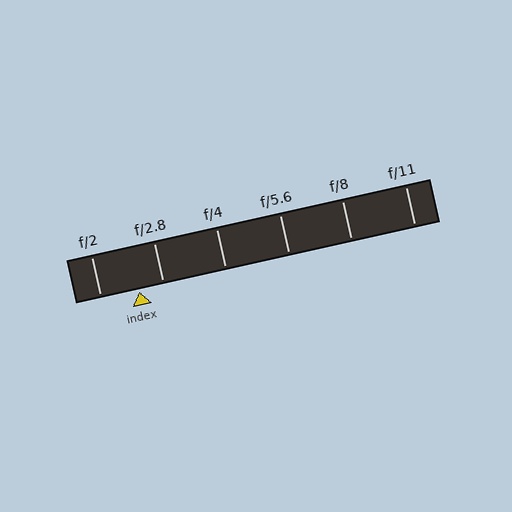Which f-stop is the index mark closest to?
The index mark is closest to f/2.8.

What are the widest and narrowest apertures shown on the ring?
The widest aperture shown is f/2 and the narrowest is f/11.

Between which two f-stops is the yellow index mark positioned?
The index mark is between f/2 and f/2.8.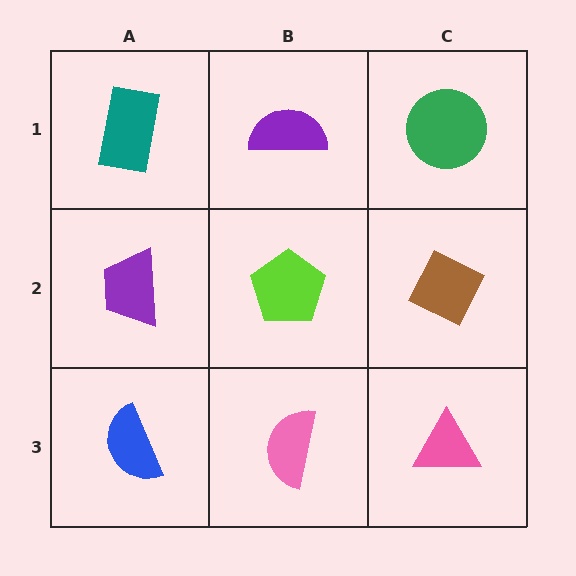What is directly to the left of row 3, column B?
A blue semicircle.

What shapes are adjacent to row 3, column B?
A lime pentagon (row 2, column B), a blue semicircle (row 3, column A), a pink triangle (row 3, column C).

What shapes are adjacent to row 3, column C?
A brown diamond (row 2, column C), a pink semicircle (row 3, column B).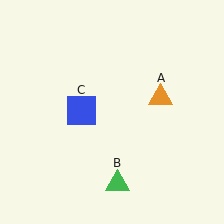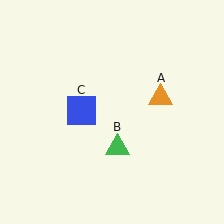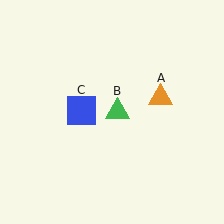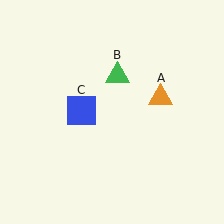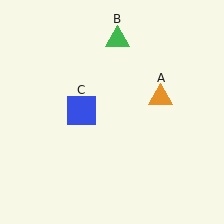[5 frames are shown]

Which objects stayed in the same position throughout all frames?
Orange triangle (object A) and blue square (object C) remained stationary.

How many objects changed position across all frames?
1 object changed position: green triangle (object B).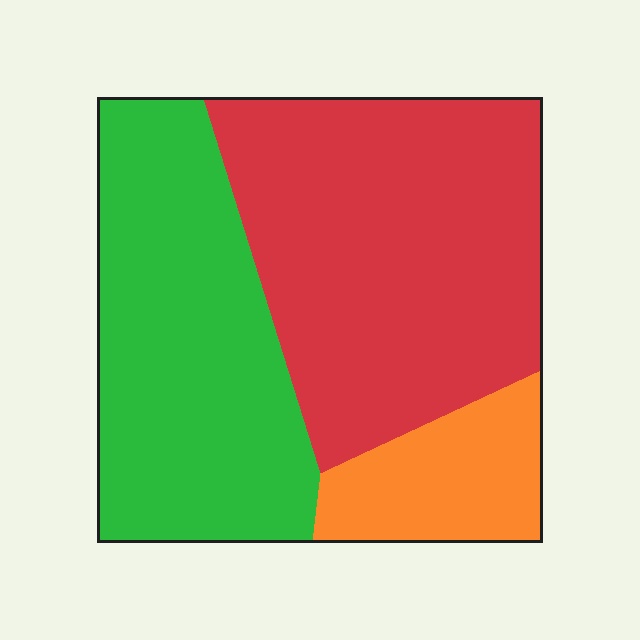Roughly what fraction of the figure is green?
Green takes up about two fifths (2/5) of the figure.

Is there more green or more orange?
Green.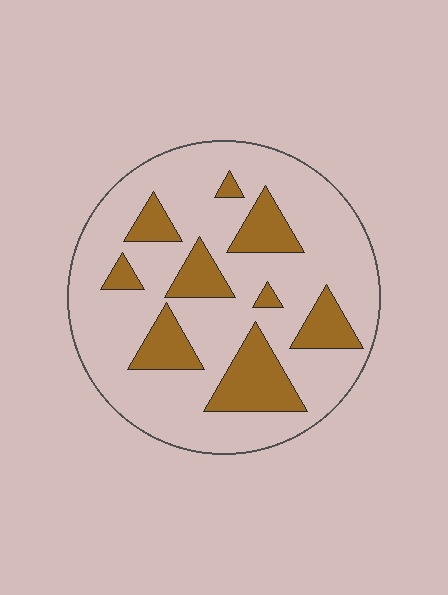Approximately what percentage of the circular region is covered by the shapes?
Approximately 25%.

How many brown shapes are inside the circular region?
9.